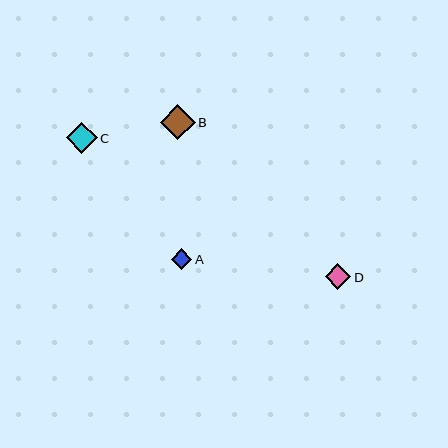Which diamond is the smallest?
Diamond A is the smallest with a size of approximately 20 pixels.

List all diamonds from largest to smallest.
From largest to smallest: B, C, D, A.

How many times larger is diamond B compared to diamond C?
Diamond B is approximately 1.1 times the size of diamond C.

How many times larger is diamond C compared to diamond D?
Diamond C is approximately 1.2 times the size of diamond D.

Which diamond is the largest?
Diamond B is the largest with a size of approximately 35 pixels.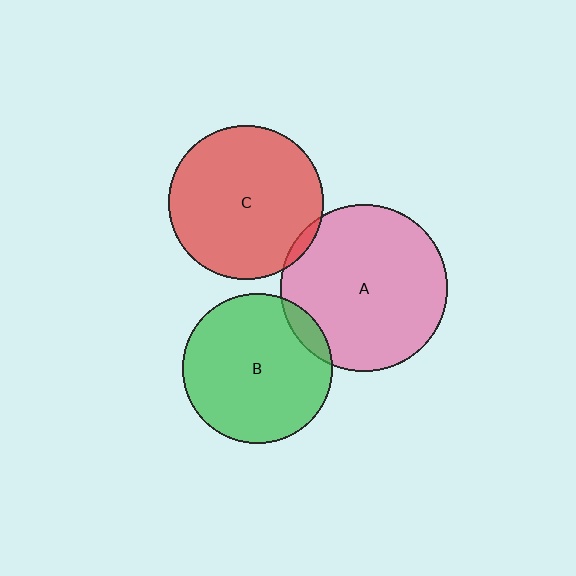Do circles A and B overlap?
Yes.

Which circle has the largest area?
Circle A (pink).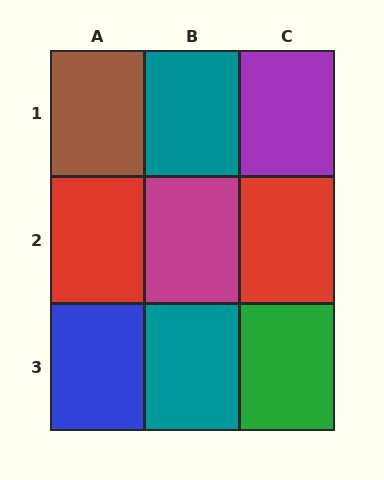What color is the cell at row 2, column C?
Red.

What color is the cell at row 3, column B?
Teal.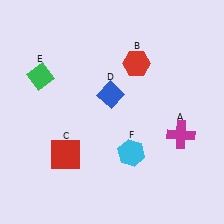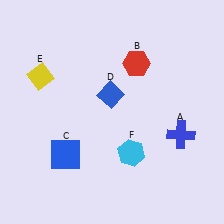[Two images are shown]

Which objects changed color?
A changed from magenta to blue. C changed from red to blue. E changed from green to yellow.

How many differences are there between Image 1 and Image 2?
There are 3 differences between the two images.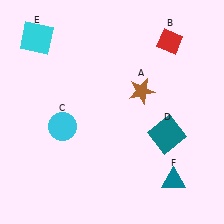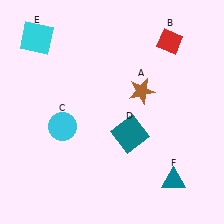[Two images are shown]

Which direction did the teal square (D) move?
The teal square (D) moved left.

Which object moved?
The teal square (D) moved left.